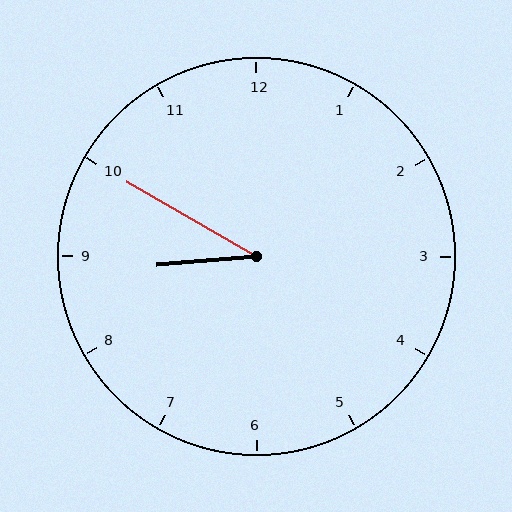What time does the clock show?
8:50.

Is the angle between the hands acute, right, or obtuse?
It is acute.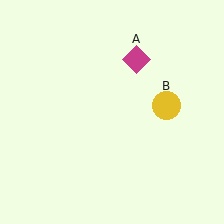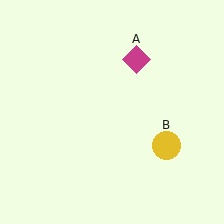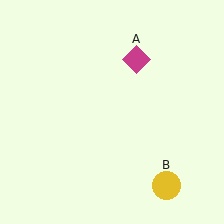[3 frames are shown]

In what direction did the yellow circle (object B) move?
The yellow circle (object B) moved down.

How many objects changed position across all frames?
1 object changed position: yellow circle (object B).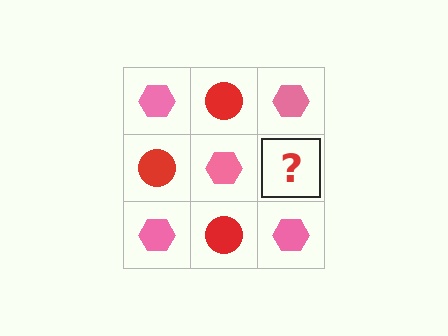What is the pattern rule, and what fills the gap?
The rule is that it alternates pink hexagon and red circle in a checkerboard pattern. The gap should be filled with a red circle.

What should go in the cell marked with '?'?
The missing cell should contain a red circle.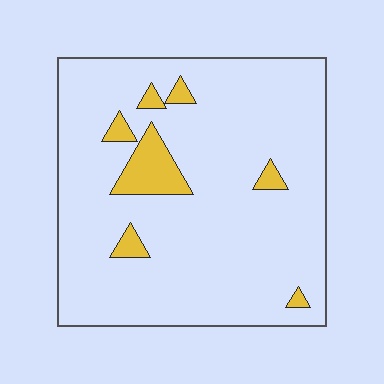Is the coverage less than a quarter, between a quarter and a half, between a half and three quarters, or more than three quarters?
Less than a quarter.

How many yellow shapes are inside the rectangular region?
7.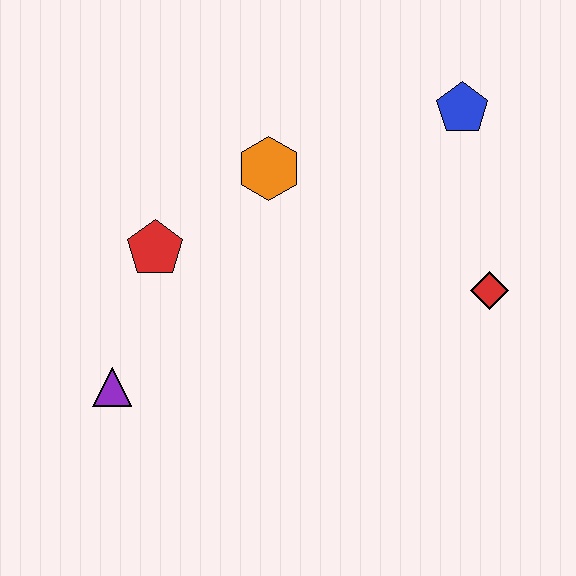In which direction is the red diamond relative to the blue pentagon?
The red diamond is below the blue pentagon.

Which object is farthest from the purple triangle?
The blue pentagon is farthest from the purple triangle.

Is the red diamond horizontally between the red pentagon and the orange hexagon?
No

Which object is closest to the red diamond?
The blue pentagon is closest to the red diamond.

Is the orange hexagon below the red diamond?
No